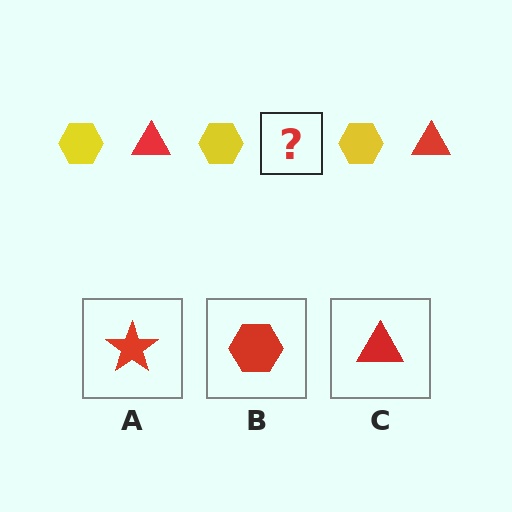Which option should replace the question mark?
Option C.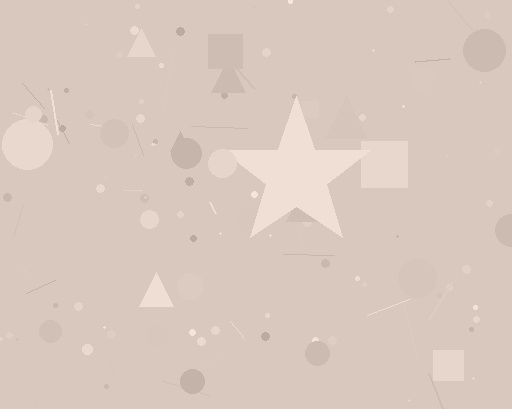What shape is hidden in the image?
A star is hidden in the image.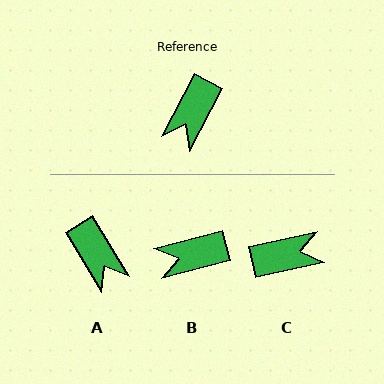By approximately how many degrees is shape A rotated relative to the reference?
Approximately 59 degrees counter-clockwise.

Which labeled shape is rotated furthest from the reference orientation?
C, about 130 degrees away.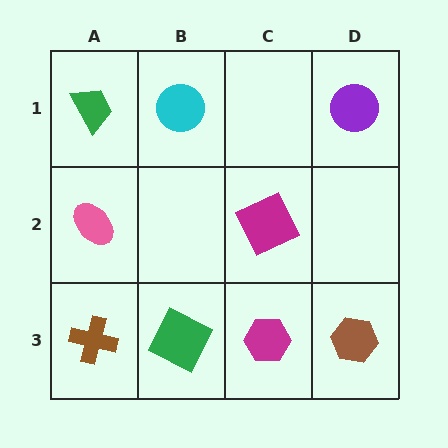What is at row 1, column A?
A green trapezoid.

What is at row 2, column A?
A pink ellipse.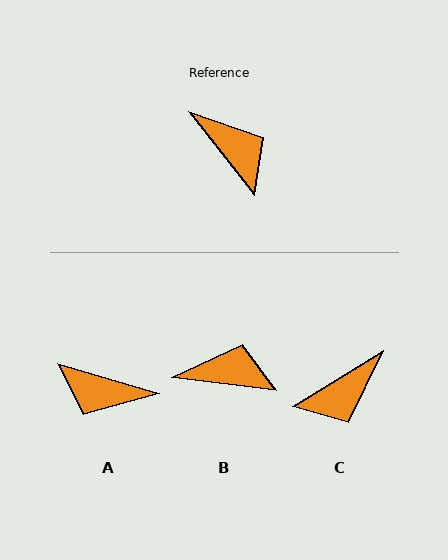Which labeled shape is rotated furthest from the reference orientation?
A, about 145 degrees away.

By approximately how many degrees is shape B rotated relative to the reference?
Approximately 44 degrees counter-clockwise.